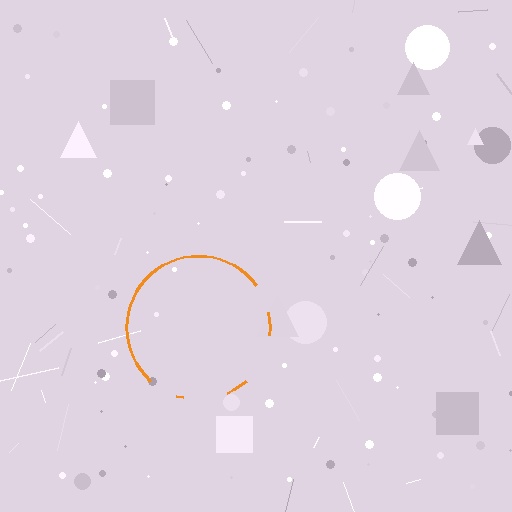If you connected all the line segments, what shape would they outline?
They would outline a circle.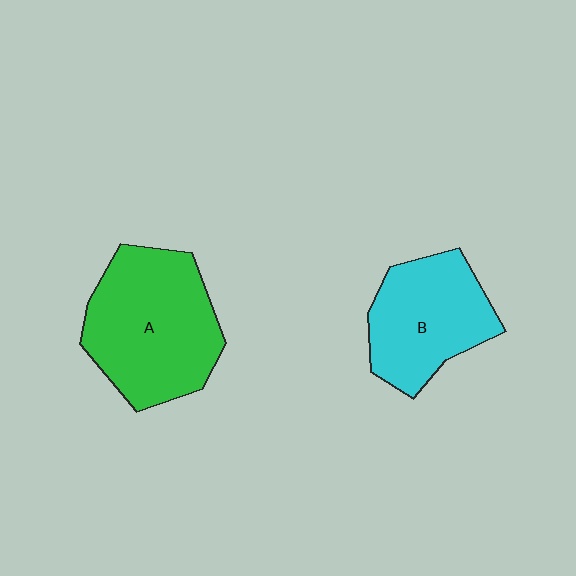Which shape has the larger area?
Shape A (green).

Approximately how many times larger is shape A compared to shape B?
Approximately 1.3 times.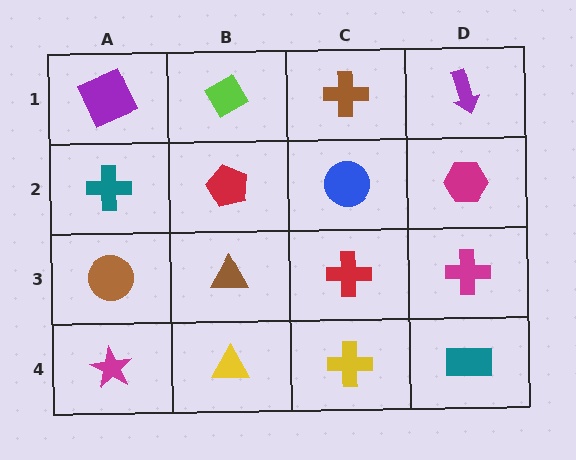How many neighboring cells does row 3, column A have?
3.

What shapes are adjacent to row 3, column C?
A blue circle (row 2, column C), a yellow cross (row 4, column C), a brown triangle (row 3, column B), a magenta cross (row 3, column D).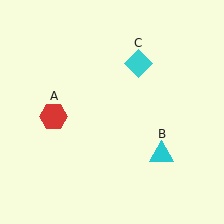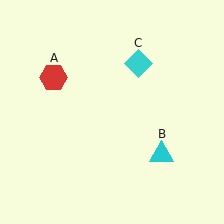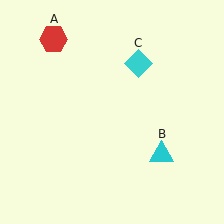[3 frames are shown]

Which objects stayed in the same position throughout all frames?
Cyan triangle (object B) and cyan diamond (object C) remained stationary.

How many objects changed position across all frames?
1 object changed position: red hexagon (object A).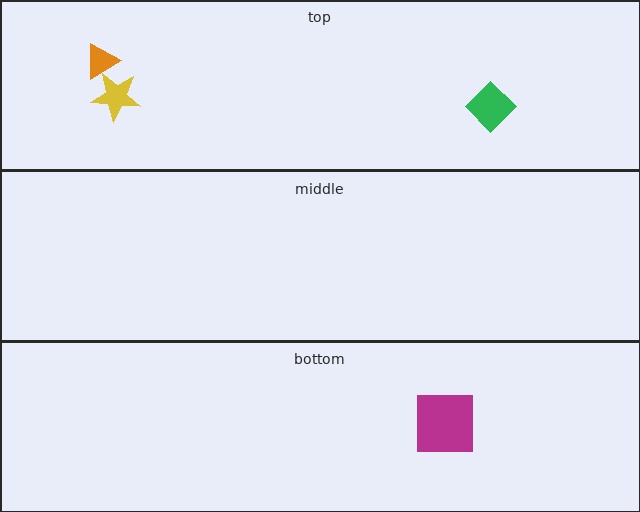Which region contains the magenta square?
The bottom region.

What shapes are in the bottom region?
The magenta square.